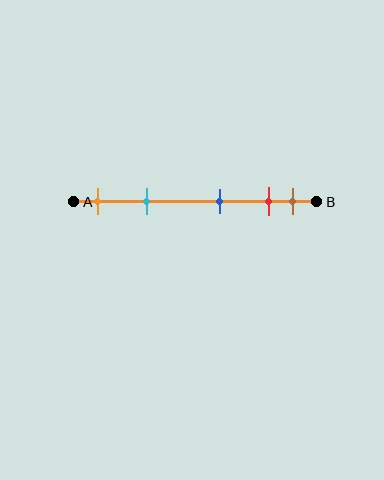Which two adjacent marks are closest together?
The red and brown marks are the closest adjacent pair.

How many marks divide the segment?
There are 5 marks dividing the segment.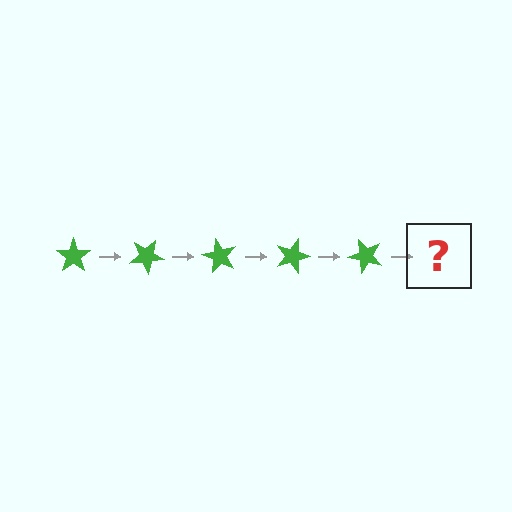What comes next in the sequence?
The next element should be a green star rotated 150 degrees.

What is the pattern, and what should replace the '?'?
The pattern is that the star rotates 30 degrees each step. The '?' should be a green star rotated 150 degrees.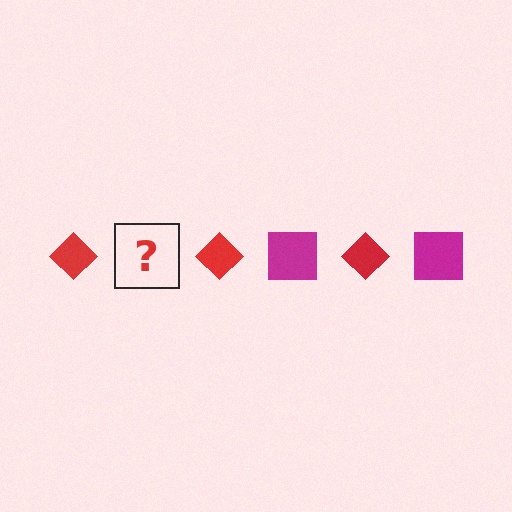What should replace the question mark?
The question mark should be replaced with a magenta square.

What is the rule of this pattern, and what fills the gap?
The rule is that the pattern alternates between red diamond and magenta square. The gap should be filled with a magenta square.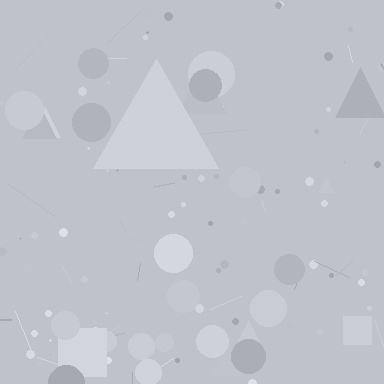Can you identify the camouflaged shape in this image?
The camouflaged shape is a triangle.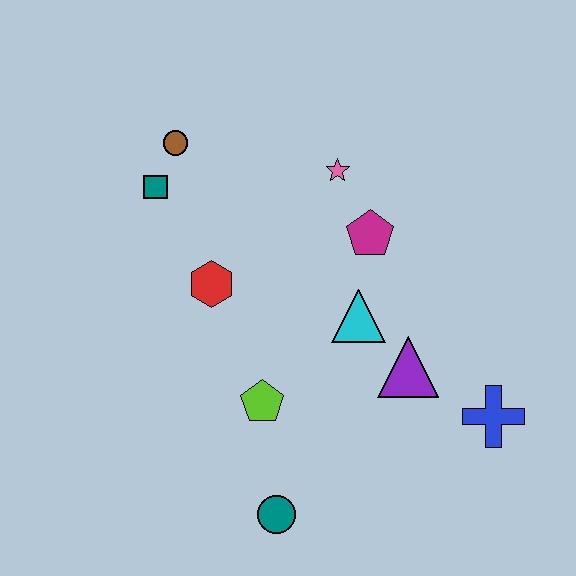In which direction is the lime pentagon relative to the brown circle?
The lime pentagon is below the brown circle.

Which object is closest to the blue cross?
The purple triangle is closest to the blue cross.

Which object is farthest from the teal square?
The blue cross is farthest from the teal square.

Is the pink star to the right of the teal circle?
Yes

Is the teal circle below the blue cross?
Yes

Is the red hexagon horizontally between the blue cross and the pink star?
No